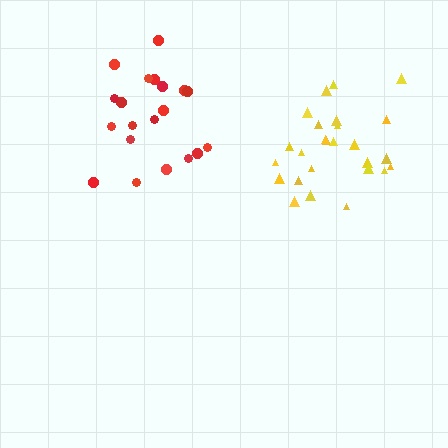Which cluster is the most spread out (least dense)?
Red.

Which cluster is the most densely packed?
Yellow.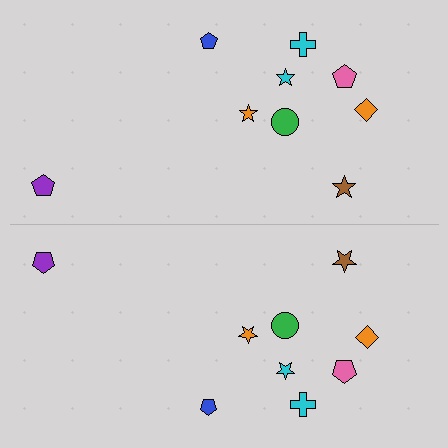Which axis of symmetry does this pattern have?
The pattern has a horizontal axis of symmetry running through the center of the image.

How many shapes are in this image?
There are 18 shapes in this image.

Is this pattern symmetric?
Yes, this pattern has bilateral (reflection) symmetry.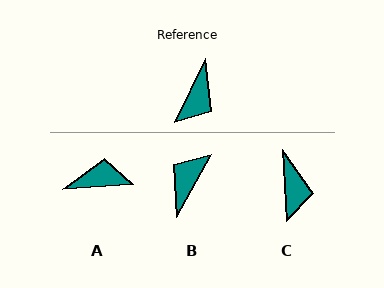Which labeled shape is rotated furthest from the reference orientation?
B, about 177 degrees away.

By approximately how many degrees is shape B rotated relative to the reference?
Approximately 177 degrees counter-clockwise.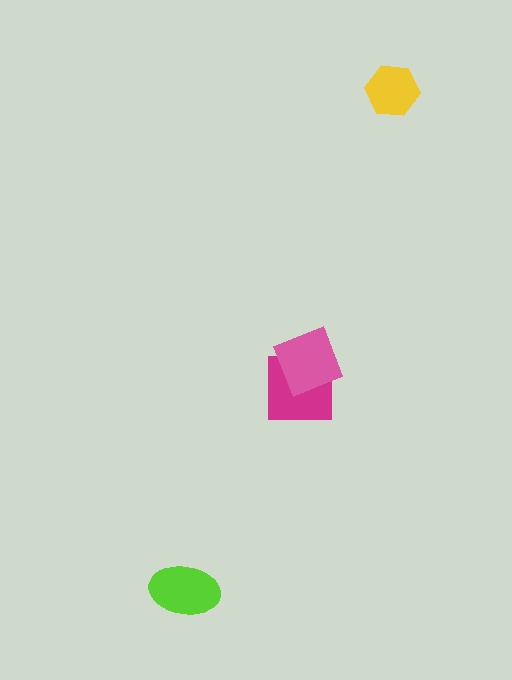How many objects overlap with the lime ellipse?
0 objects overlap with the lime ellipse.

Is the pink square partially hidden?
No, no other shape covers it.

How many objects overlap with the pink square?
1 object overlaps with the pink square.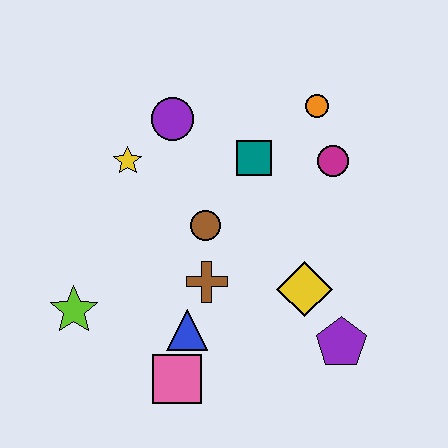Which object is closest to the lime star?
The blue triangle is closest to the lime star.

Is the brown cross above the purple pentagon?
Yes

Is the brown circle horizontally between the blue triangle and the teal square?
Yes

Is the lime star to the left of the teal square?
Yes